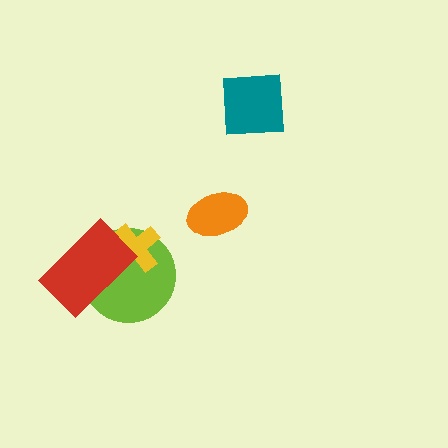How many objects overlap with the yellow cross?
2 objects overlap with the yellow cross.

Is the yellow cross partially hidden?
Yes, it is partially covered by another shape.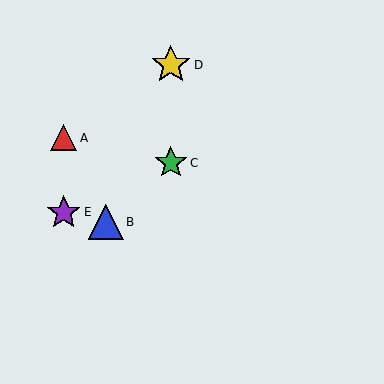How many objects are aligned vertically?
2 objects (C, D) are aligned vertically.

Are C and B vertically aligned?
No, C is at x≈171 and B is at x≈106.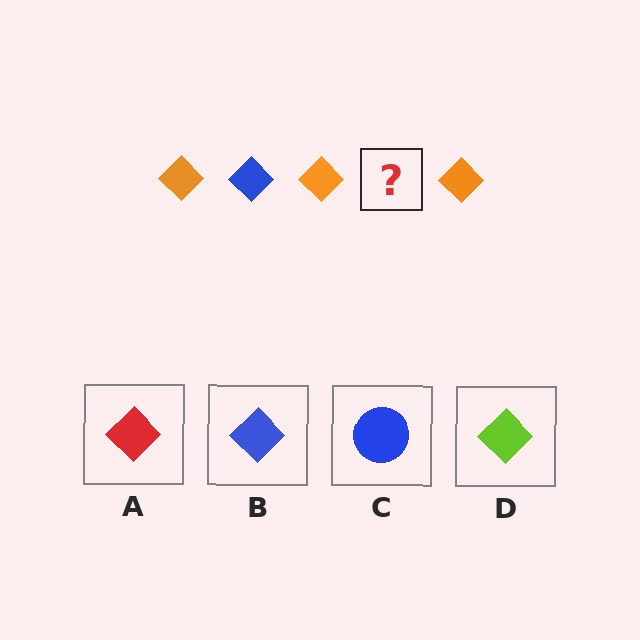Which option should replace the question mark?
Option B.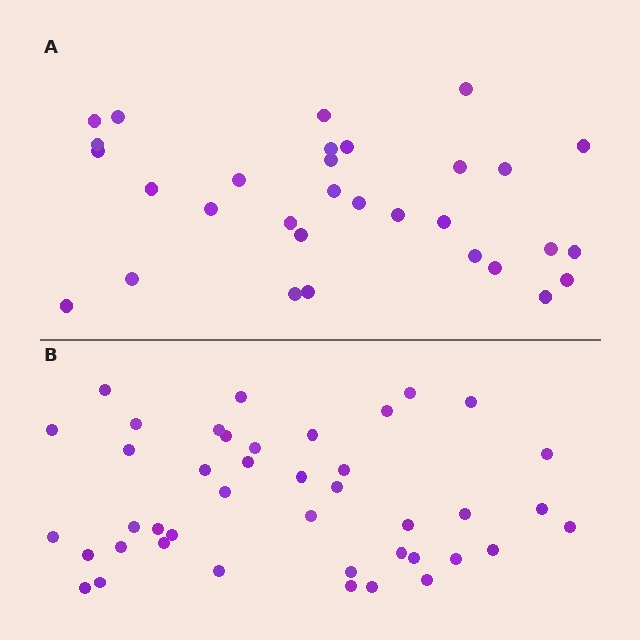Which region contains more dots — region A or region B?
Region B (the bottom region) has more dots.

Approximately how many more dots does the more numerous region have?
Region B has roughly 12 or so more dots than region A.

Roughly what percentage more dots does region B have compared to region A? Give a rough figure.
About 35% more.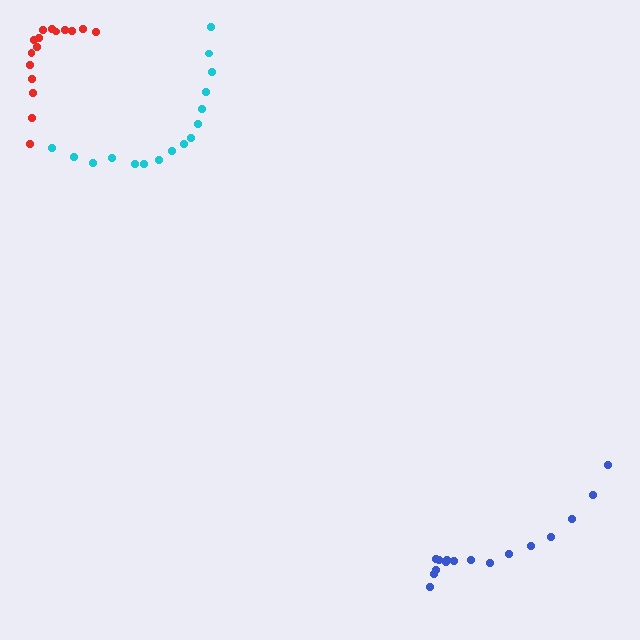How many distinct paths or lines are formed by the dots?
There are 3 distinct paths.